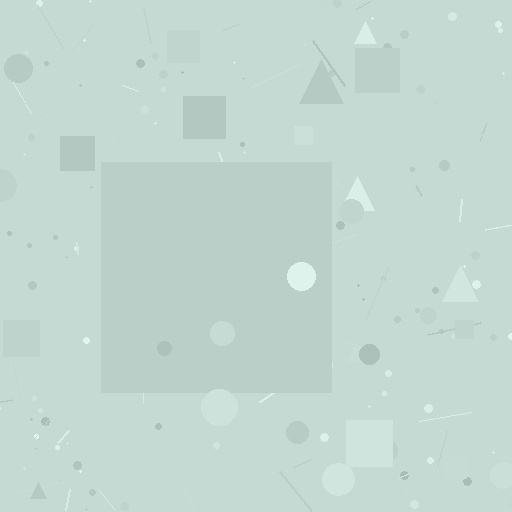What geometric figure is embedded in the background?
A square is embedded in the background.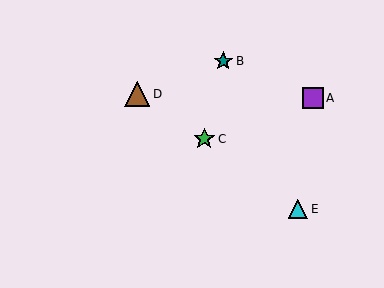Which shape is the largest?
The brown triangle (labeled D) is the largest.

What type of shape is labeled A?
Shape A is a purple square.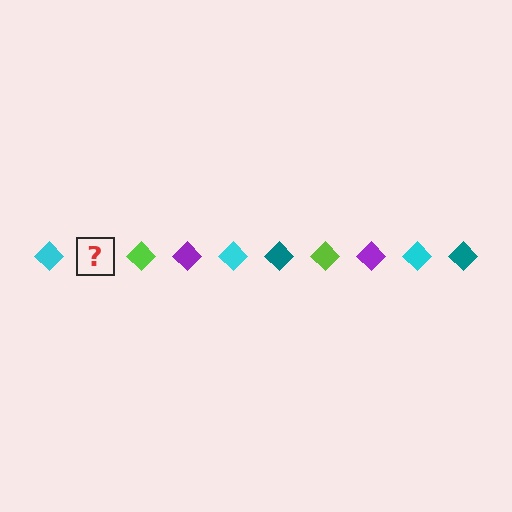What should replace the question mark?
The question mark should be replaced with a teal diamond.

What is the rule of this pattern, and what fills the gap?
The rule is that the pattern cycles through cyan, teal, lime, purple diamonds. The gap should be filled with a teal diamond.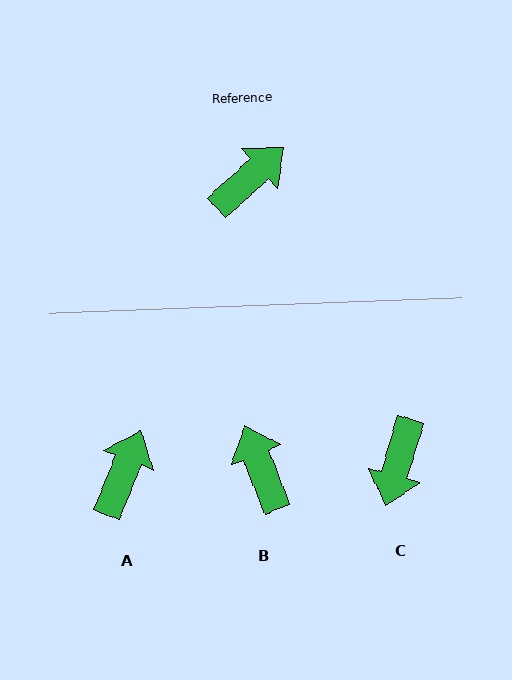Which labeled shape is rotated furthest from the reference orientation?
C, about 148 degrees away.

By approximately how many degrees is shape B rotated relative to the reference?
Approximately 69 degrees counter-clockwise.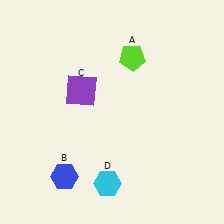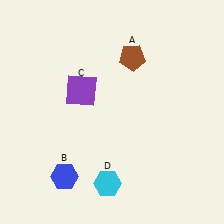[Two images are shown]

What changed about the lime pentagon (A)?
In Image 1, A is lime. In Image 2, it changed to brown.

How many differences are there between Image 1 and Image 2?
There is 1 difference between the two images.